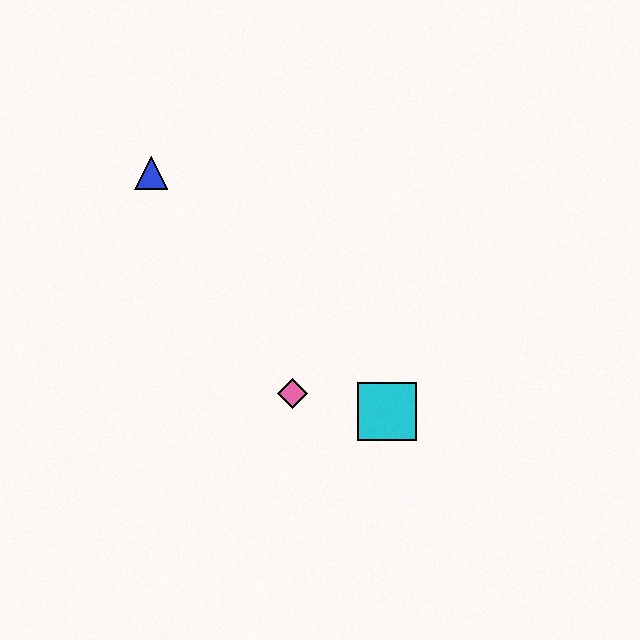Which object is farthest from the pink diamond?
The blue triangle is farthest from the pink diamond.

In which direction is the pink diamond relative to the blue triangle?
The pink diamond is below the blue triangle.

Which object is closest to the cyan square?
The pink diamond is closest to the cyan square.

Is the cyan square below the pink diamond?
Yes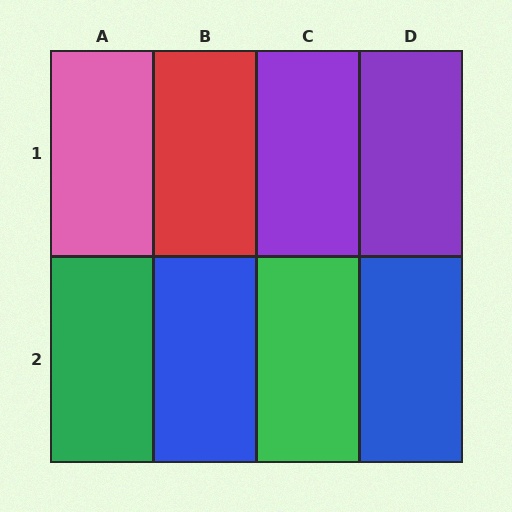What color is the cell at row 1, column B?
Red.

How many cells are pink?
1 cell is pink.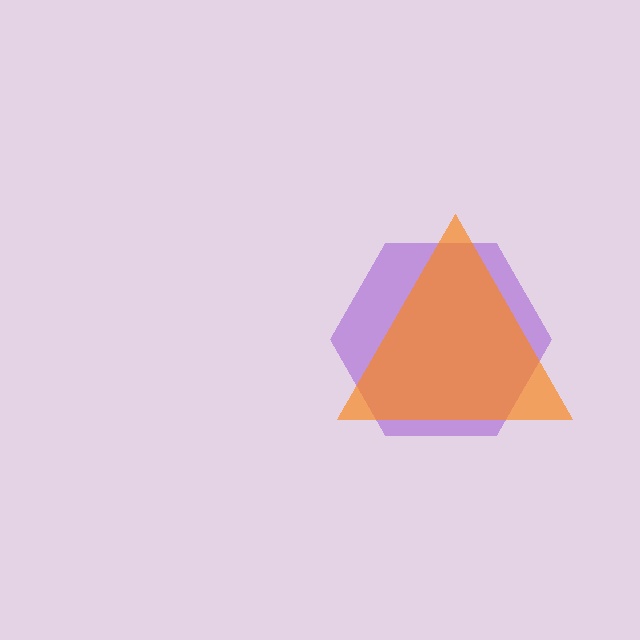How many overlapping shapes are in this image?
There are 2 overlapping shapes in the image.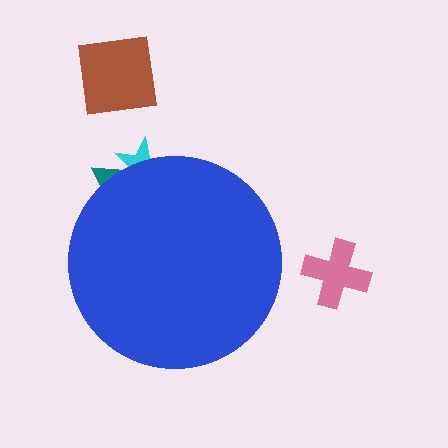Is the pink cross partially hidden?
No, the pink cross is fully visible.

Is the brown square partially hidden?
No, the brown square is fully visible.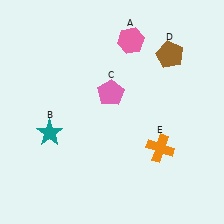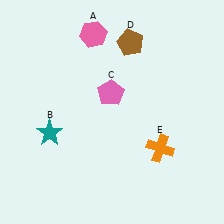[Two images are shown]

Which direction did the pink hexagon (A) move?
The pink hexagon (A) moved left.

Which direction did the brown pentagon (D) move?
The brown pentagon (D) moved left.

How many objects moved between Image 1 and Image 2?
2 objects moved between the two images.